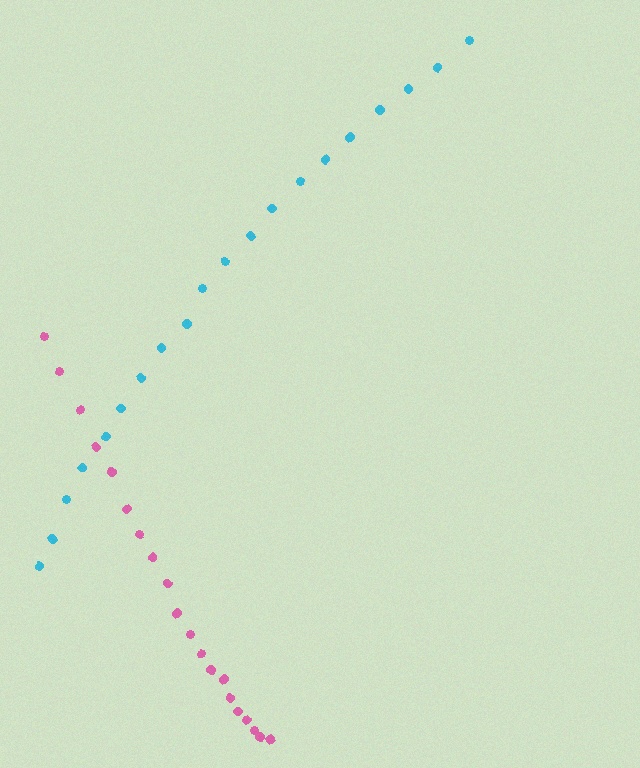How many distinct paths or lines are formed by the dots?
There are 2 distinct paths.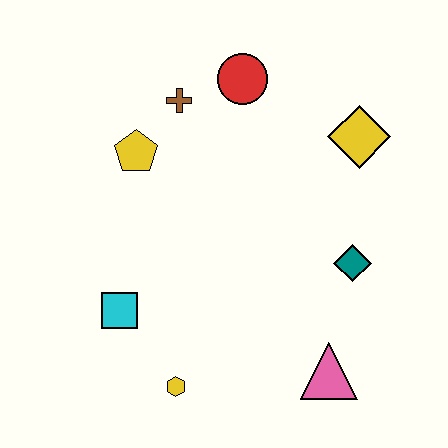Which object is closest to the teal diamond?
The pink triangle is closest to the teal diamond.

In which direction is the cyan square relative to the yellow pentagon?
The cyan square is below the yellow pentagon.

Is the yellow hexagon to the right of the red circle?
No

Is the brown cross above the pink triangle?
Yes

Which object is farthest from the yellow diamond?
The yellow hexagon is farthest from the yellow diamond.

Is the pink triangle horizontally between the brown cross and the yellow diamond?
Yes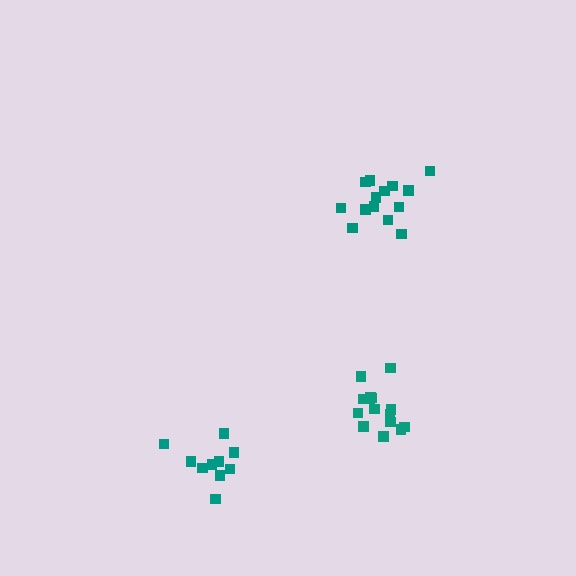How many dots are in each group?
Group 1: 14 dots, Group 2: 15 dots, Group 3: 10 dots (39 total).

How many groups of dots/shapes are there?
There are 3 groups.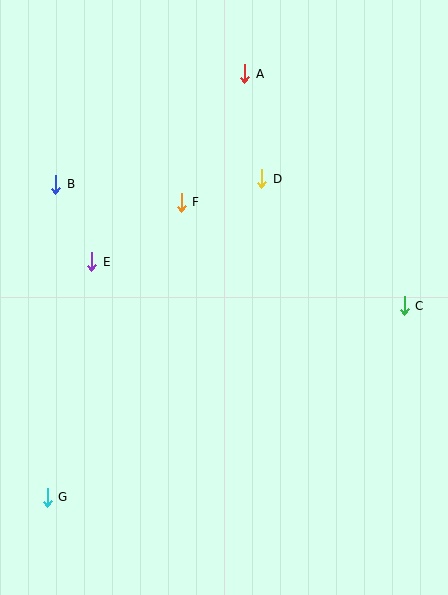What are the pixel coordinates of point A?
Point A is at (245, 74).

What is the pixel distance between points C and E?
The distance between C and E is 316 pixels.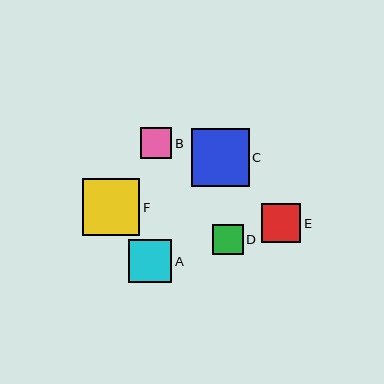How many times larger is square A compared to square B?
Square A is approximately 1.4 times the size of square B.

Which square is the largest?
Square C is the largest with a size of approximately 57 pixels.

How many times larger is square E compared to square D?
Square E is approximately 1.3 times the size of square D.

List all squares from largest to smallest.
From largest to smallest: C, F, A, E, B, D.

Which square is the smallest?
Square D is the smallest with a size of approximately 30 pixels.